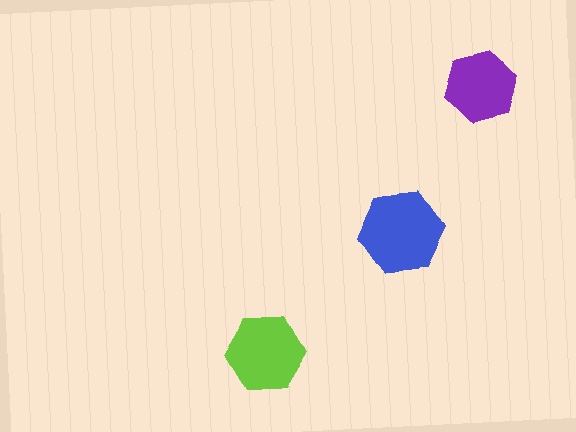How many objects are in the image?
There are 3 objects in the image.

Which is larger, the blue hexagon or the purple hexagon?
The blue one.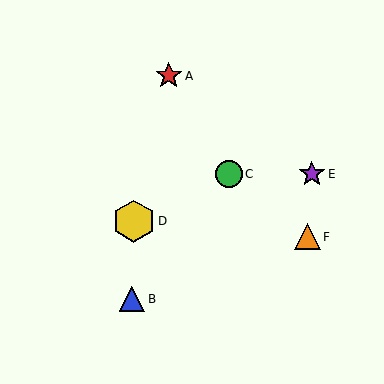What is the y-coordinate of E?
Object E is at y≈174.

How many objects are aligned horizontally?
2 objects (C, E) are aligned horizontally.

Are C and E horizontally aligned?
Yes, both are at y≈174.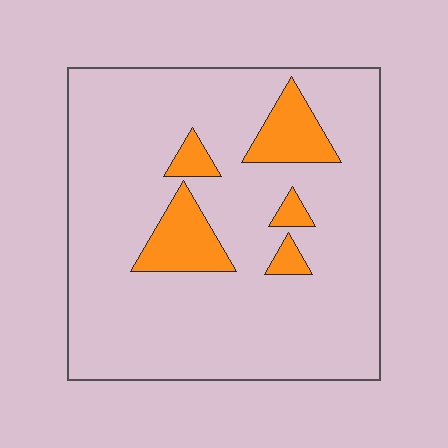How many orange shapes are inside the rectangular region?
5.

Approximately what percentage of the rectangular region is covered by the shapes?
Approximately 15%.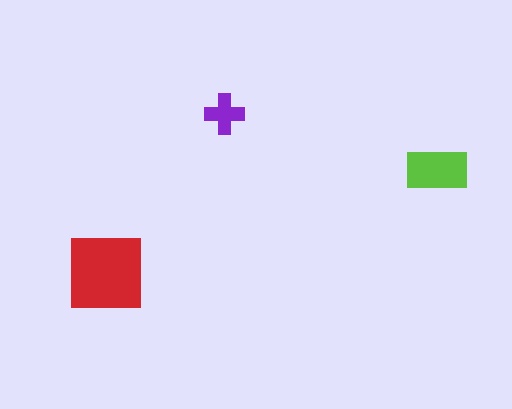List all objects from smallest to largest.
The purple cross, the lime rectangle, the red square.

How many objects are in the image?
There are 3 objects in the image.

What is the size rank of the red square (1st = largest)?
1st.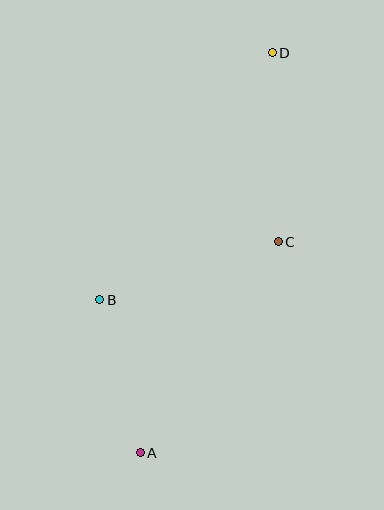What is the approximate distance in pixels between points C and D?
The distance between C and D is approximately 189 pixels.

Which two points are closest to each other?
Points A and B are closest to each other.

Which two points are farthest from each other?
Points A and D are farthest from each other.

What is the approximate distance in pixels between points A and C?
The distance between A and C is approximately 252 pixels.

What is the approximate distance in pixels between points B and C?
The distance between B and C is approximately 187 pixels.